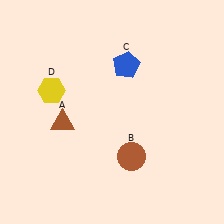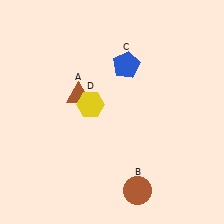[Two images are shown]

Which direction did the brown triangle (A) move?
The brown triangle (A) moved up.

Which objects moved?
The objects that moved are: the brown triangle (A), the brown circle (B), the yellow hexagon (D).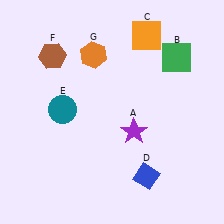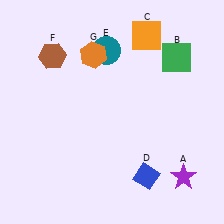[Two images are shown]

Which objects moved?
The objects that moved are: the purple star (A), the teal circle (E).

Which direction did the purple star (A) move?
The purple star (A) moved right.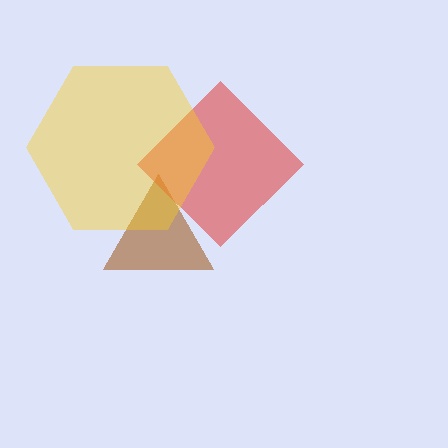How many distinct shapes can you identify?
There are 3 distinct shapes: a brown triangle, a red diamond, a yellow hexagon.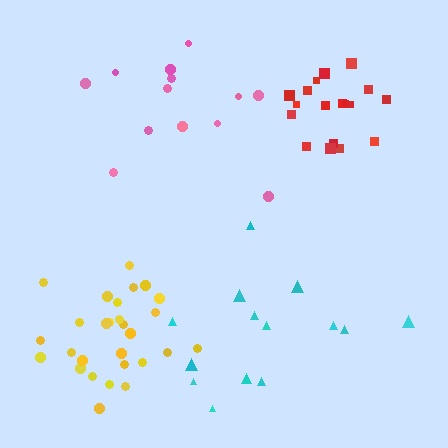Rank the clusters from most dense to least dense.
yellow, red, pink, cyan.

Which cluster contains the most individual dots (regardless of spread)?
Yellow (28).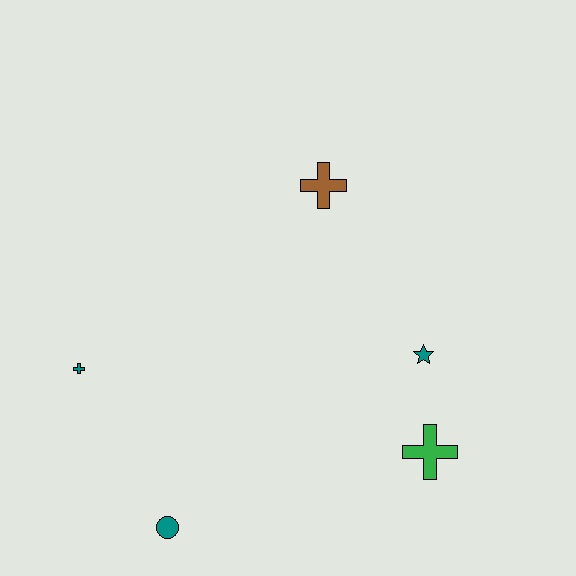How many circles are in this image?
There is 1 circle.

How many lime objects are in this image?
There are no lime objects.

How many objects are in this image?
There are 5 objects.